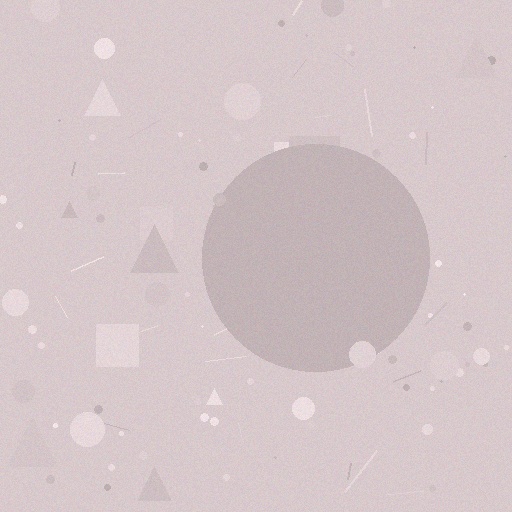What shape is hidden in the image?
A circle is hidden in the image.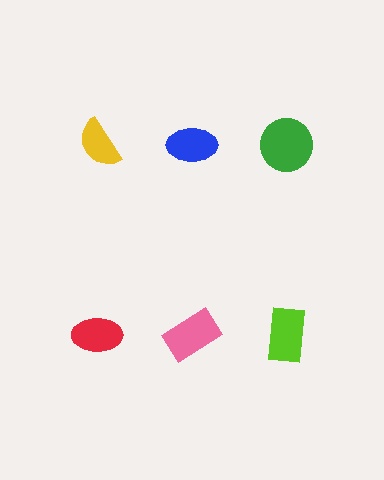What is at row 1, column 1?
A yellow semicircle.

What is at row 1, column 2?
A blue ellipse.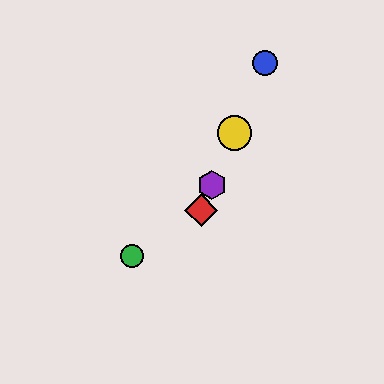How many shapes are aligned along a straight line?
4 shapes (the red diamond, the blue circle, the yellow circle, the purple hexagon) are aligned along a straight line.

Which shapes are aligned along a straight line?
The red diamond, the blue circle, the yellow circle, the purple hexagon are aligned along a straight line.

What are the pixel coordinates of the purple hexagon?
The purple hexagon is at (212, 185).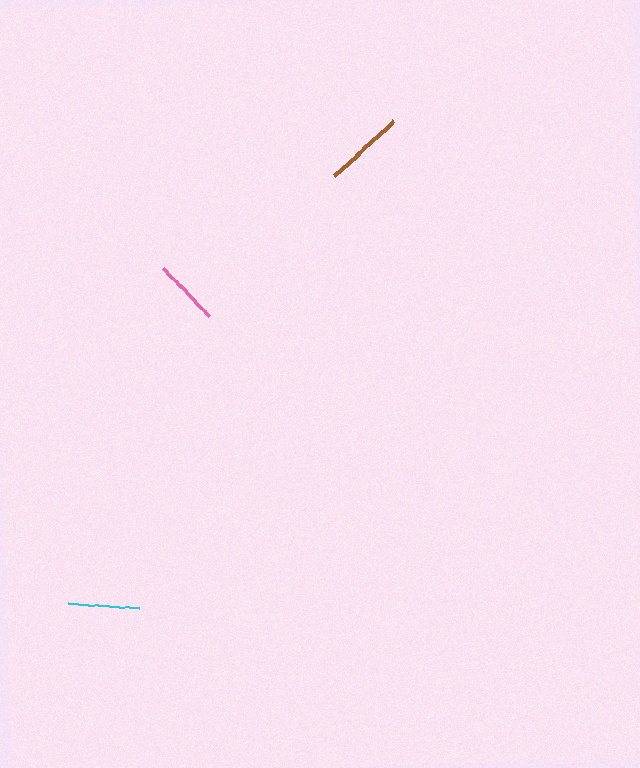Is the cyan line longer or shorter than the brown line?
The brown line is longer than the cyan line.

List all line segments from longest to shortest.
From longest to shortest: brown, cyan, pink.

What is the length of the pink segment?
The pink segment is approximately 66 pixels long.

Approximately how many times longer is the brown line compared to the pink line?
The brown line is approximately 1.2 times the length of the pink line.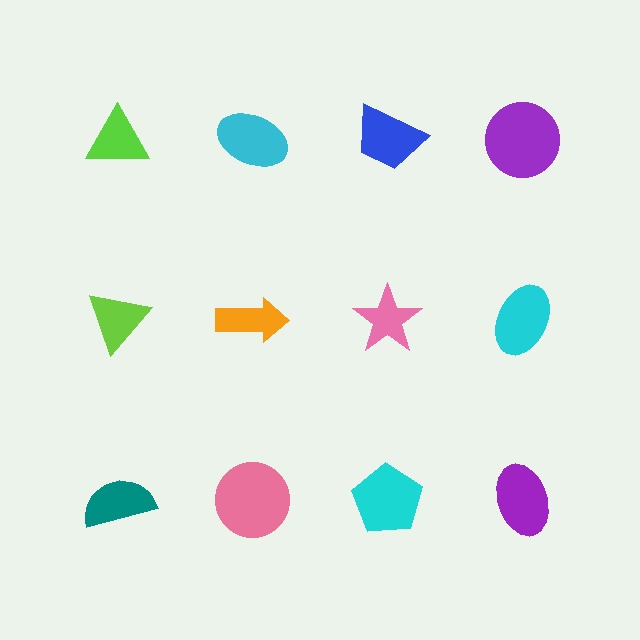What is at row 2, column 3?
A pink star.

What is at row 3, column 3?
A cyan pentagon.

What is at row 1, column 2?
A cyan ellipse.